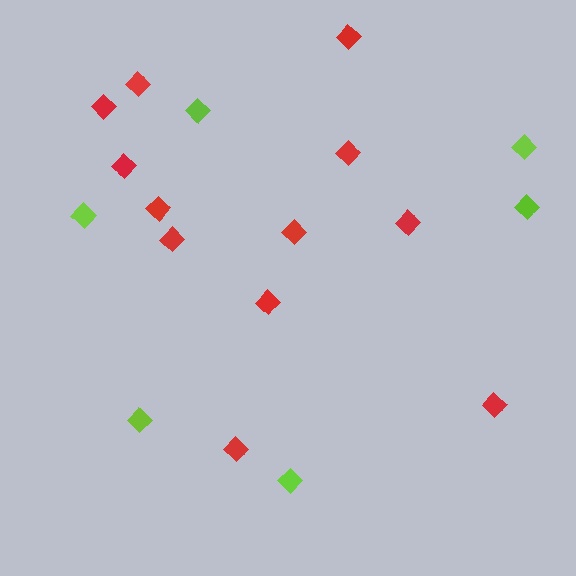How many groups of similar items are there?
There are 2 groups: one group of red diamonds (12) and one group of lime diamonds (6).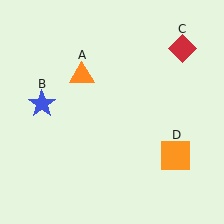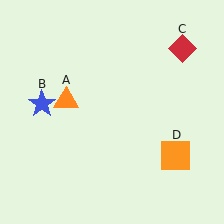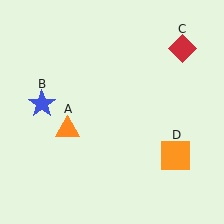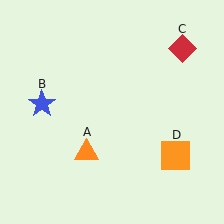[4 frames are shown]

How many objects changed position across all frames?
1 object changed position: orange triangle (object A).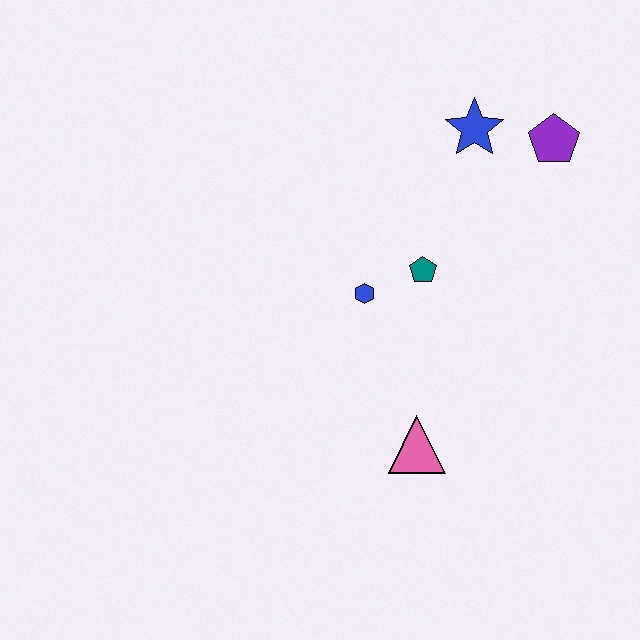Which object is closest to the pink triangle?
The blue hexagon is closest to the pink triangle.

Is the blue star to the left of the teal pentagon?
No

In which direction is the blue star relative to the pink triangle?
The blue star is above the pink triangle.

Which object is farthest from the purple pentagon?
The pink triangle is farthest from the purple pentagon.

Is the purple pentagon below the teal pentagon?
No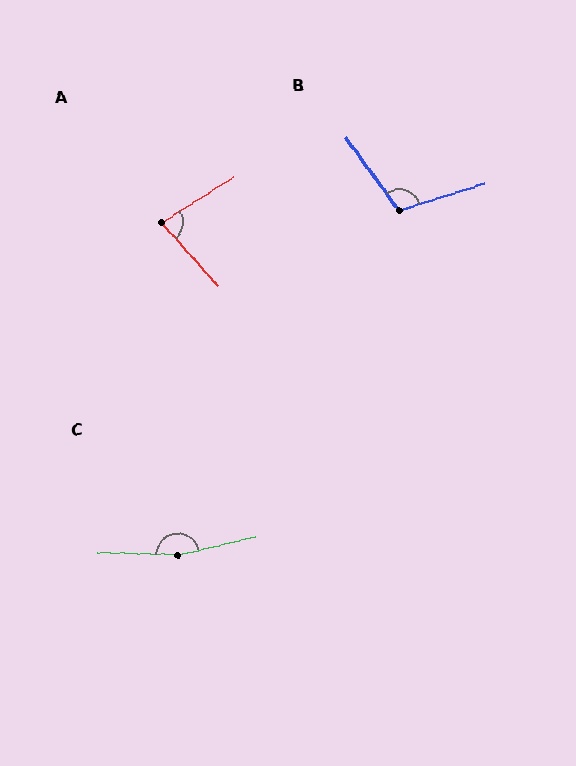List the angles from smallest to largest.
A (80°), B (109°), C (165°).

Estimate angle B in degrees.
Approximately 109 degrees.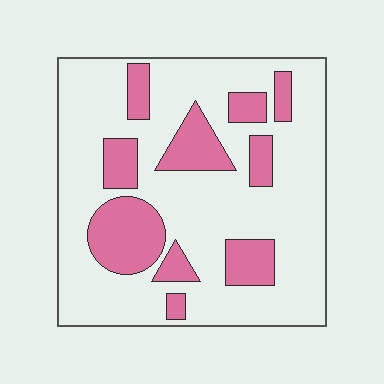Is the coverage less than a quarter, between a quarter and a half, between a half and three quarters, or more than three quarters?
Between a quarter and a half.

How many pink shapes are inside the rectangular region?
10.